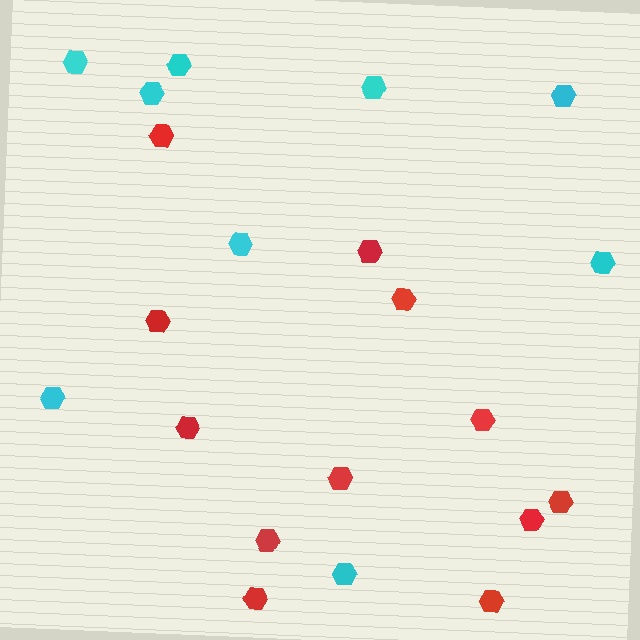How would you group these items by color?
There are 2 groups: one group of cyan hexagons (9) and one group of red hexagons (12).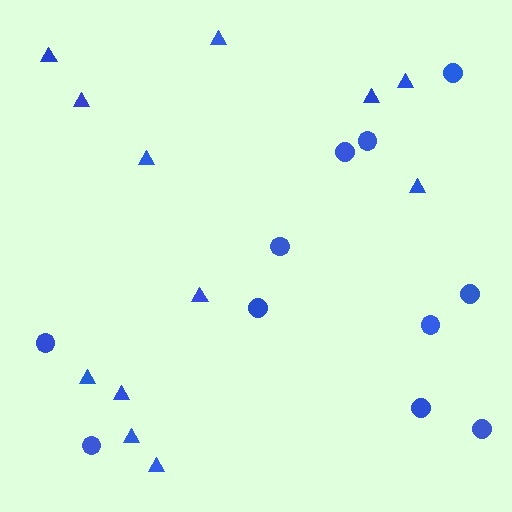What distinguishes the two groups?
There are 2 groups: one group of circles (11) and one group of triangles (12).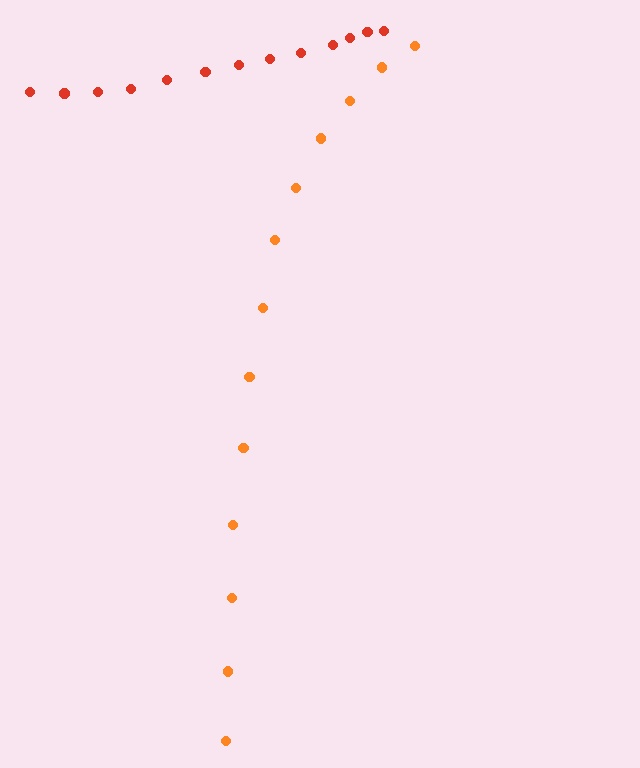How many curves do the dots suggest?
There are 2 distinct paths.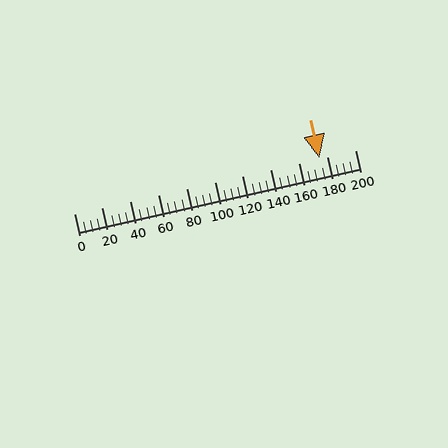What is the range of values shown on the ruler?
The ruler shows values from 0 to 200.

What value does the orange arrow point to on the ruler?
The orange arrow points to approximately 175.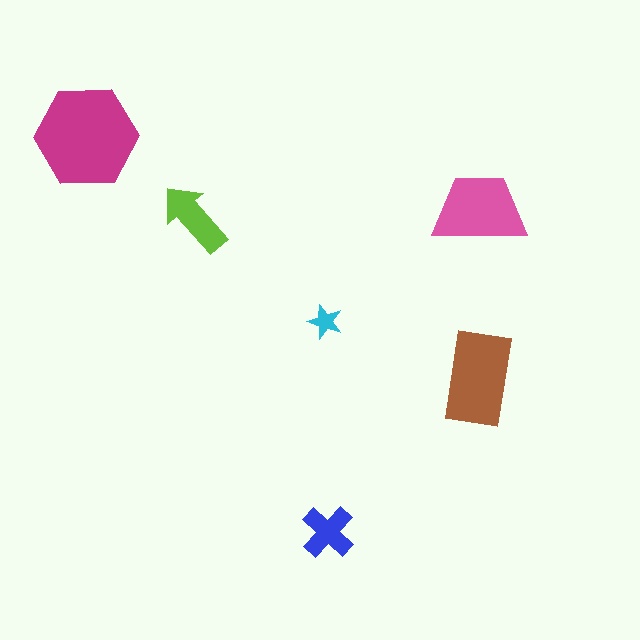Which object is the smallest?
The cyan star.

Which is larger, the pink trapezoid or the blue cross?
The pink trapezoid.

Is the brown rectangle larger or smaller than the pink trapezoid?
Larger.